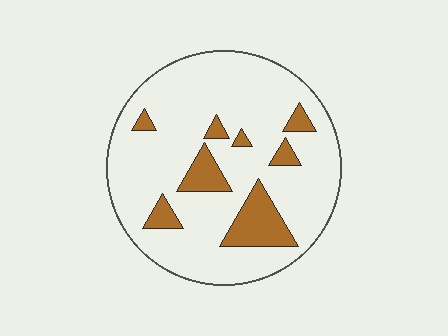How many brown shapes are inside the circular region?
8.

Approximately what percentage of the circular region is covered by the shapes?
Approximately 15%.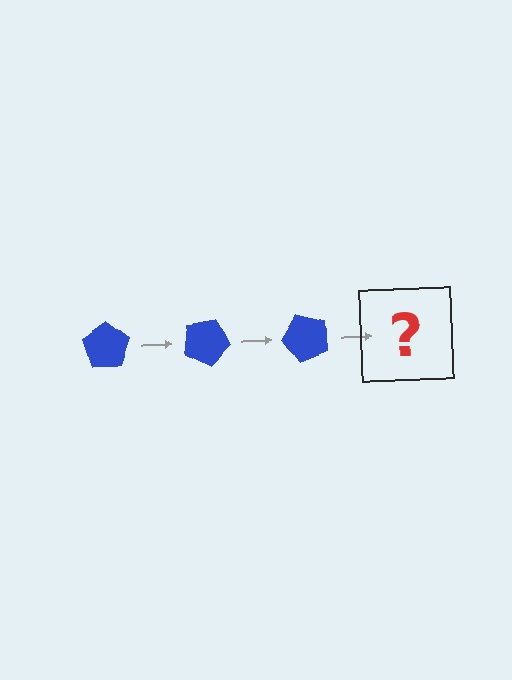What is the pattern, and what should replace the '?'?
The pattern is that the pentagon rotates 25 degrees each step. The '?' should be a blue pentagon rotated 75 degrees.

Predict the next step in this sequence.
The next step is a blue pentagon rotated 75 degrees.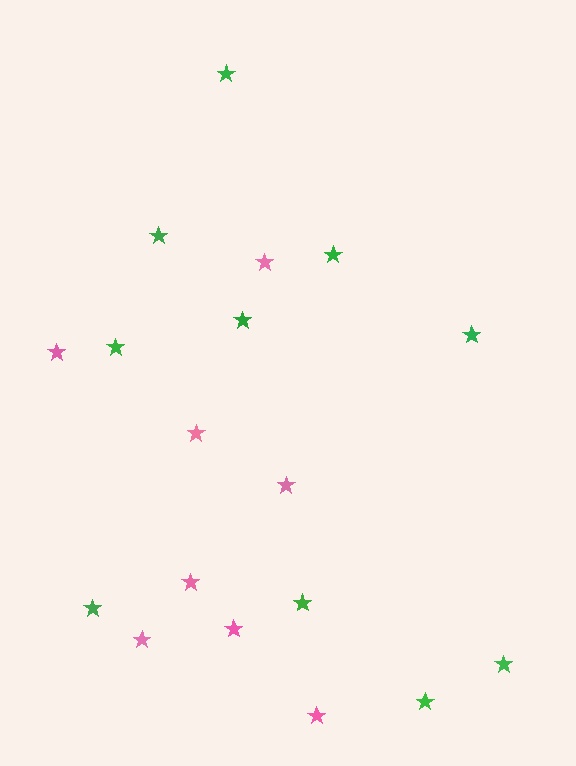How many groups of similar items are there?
There are 2 groups: one group of green stars (10) and one group of pink stars (8).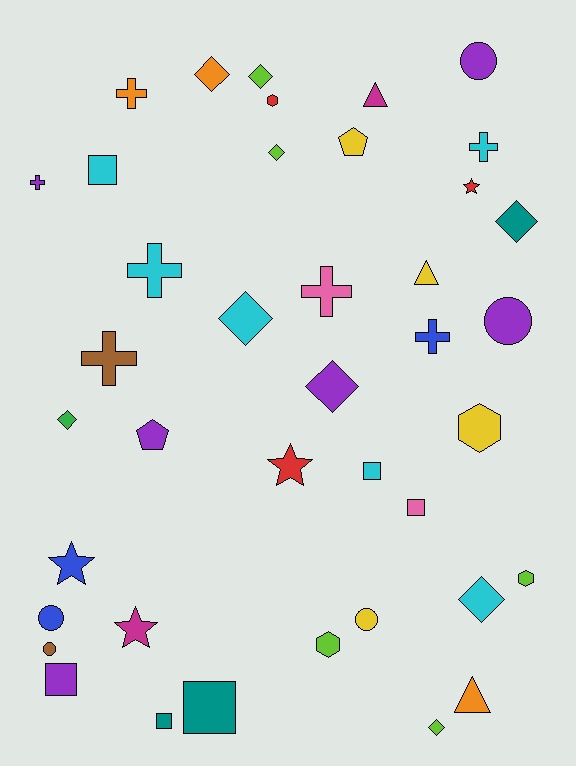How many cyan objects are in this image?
There are 6 cyan objects.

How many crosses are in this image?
There are 7 crosses.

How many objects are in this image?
There are 40 objects.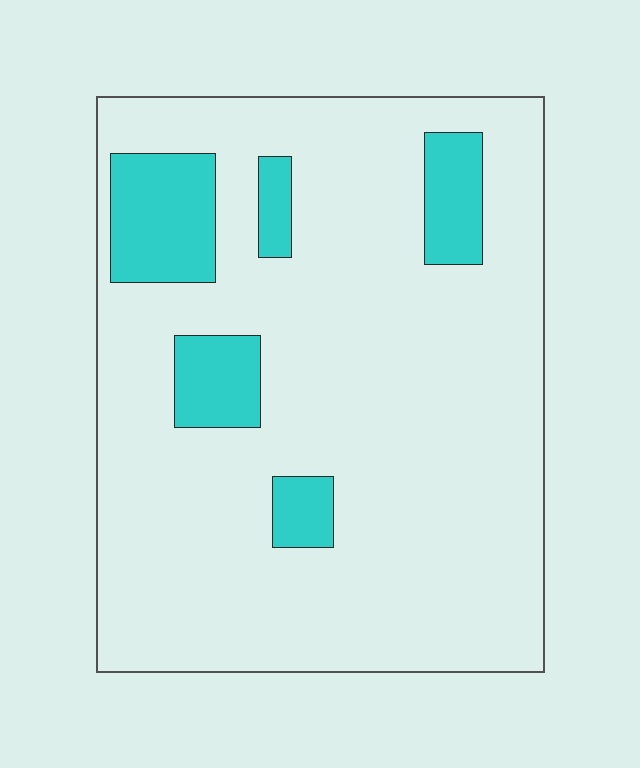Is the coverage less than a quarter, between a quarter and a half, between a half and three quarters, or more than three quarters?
Less than a quarter.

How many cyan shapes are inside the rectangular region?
5.